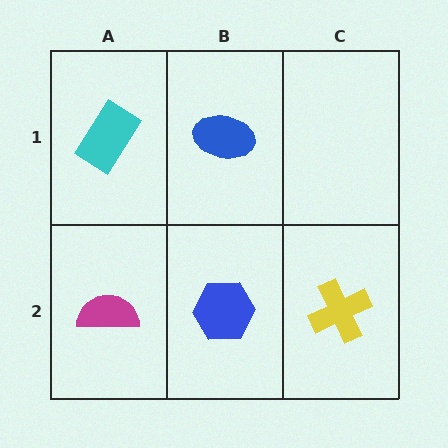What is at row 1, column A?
A cyan rectangle.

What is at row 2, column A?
A magenta semicircle.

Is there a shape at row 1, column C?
No, that cell is empty.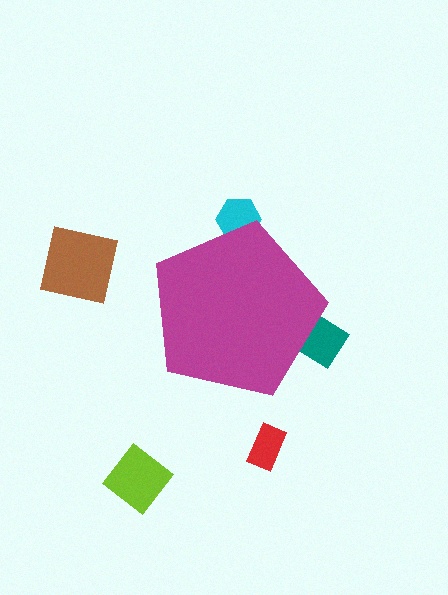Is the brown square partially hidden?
No, the brown square is fully visible.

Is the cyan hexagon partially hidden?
Yes, the cyan hexagon is partially hidden behind the magenta pentagon.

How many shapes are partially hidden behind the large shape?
2 shapes are partially hidden.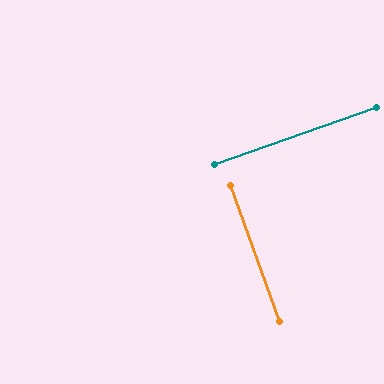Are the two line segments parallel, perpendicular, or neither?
Perpendicular — they meet at approximately 90°.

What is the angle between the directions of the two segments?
Approximately 90 degrees.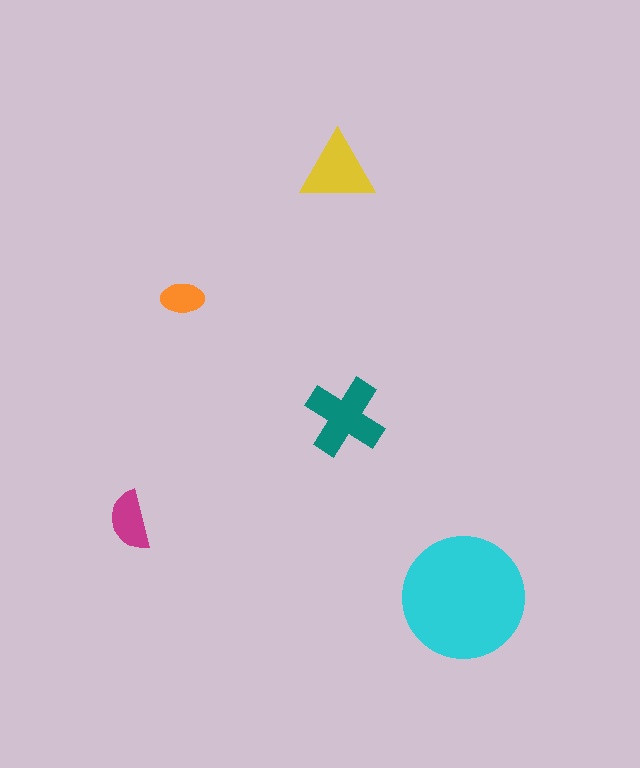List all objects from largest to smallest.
The cyan circle, the teal cross, the yellow triangle, the magenta semicircle, the orange ellipse.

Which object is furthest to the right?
The cyan circle is rightmost.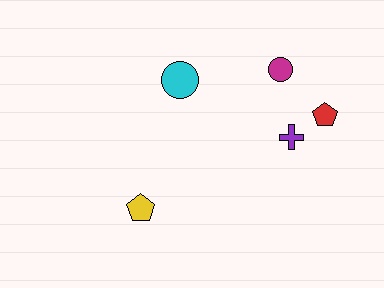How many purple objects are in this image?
There is 1 purple object.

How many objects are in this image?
There are 5 objects.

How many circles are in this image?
There are 2 circles.